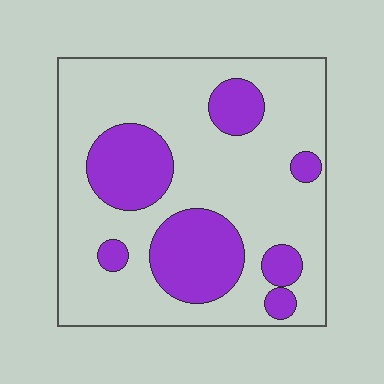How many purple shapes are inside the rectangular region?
7.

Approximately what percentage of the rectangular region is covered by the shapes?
Approximately 25%.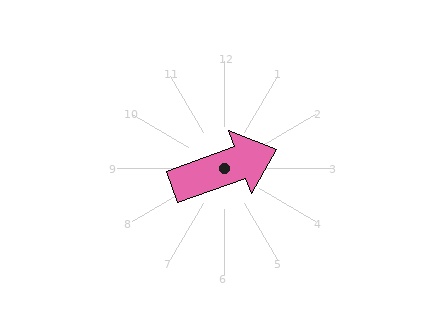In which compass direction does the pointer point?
East.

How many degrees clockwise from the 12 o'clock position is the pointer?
Approximately 70 degrees.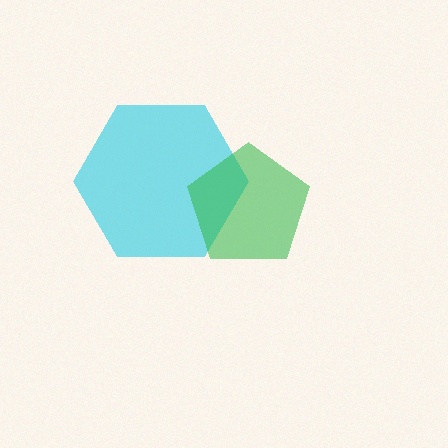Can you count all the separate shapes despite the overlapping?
Yes, there are 2 separate shapes.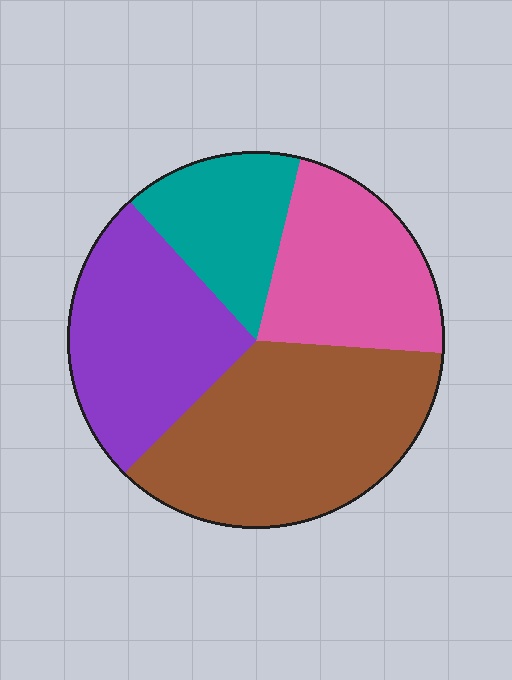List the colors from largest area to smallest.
From largest to smallest: brown, purple, pink, teal.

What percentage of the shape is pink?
Pink covers 22% of the shape.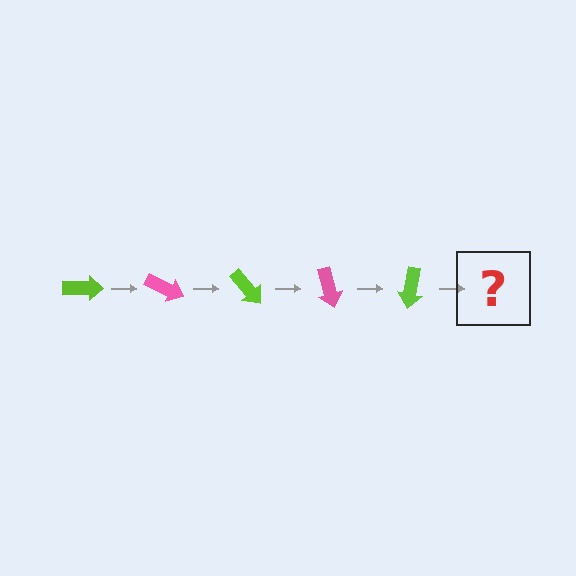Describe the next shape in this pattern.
It should be a pink arrow, rotated 125 degrees from the start.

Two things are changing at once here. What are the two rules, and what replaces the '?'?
The two rules are that it rotates 25 degrees each step and the color cycles through lime and pink. The '?' should be a pink arrow, rotated 125 degrees from the start.